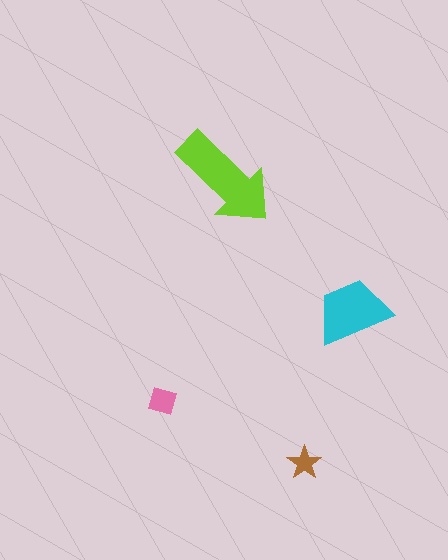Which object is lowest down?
The brown star is bottommost.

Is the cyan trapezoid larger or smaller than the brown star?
Larger.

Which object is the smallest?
The brown star.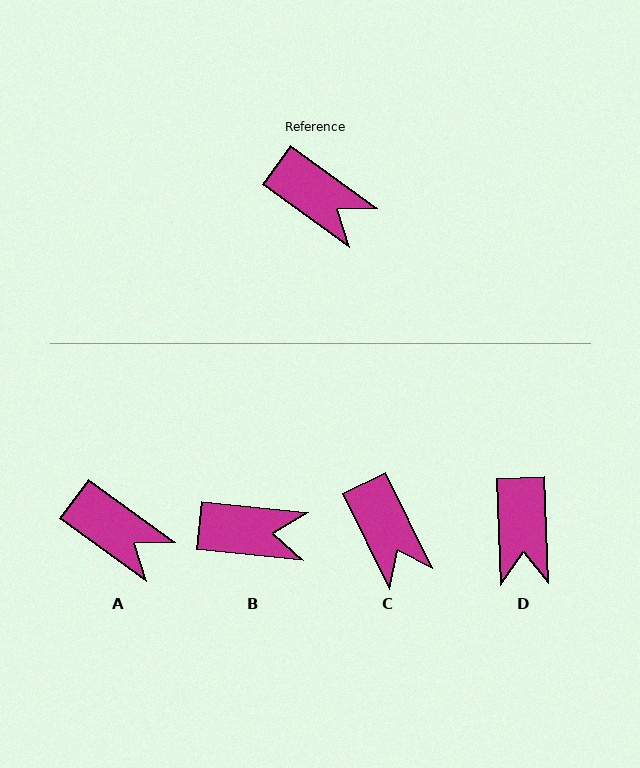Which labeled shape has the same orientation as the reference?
A.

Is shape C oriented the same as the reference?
No, it is off by about 28 degrees.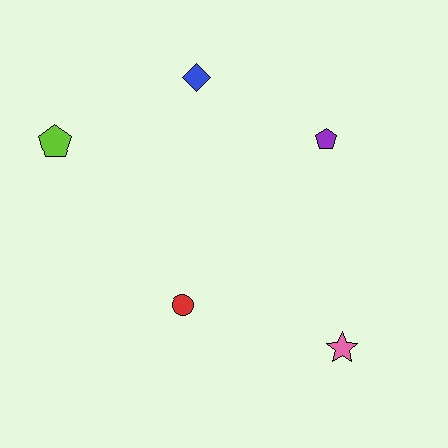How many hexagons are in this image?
There are no hexagons.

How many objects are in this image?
There are 5 objects.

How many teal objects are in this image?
There are no teal objects.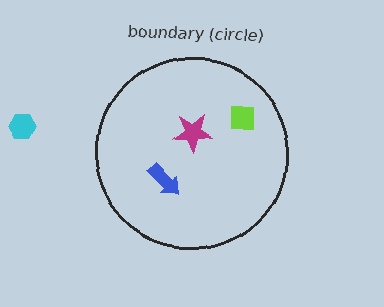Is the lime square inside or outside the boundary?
Inside.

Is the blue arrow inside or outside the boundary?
Inside.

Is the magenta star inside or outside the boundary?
Inside.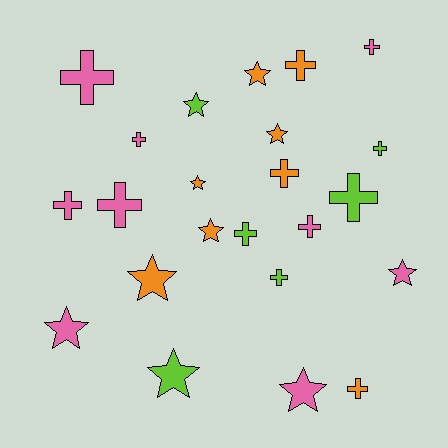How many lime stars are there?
There are 2 lime stars.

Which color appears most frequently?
Pink, with 9 objects.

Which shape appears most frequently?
Cross, with 13 objects.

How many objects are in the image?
There are 23 objects.